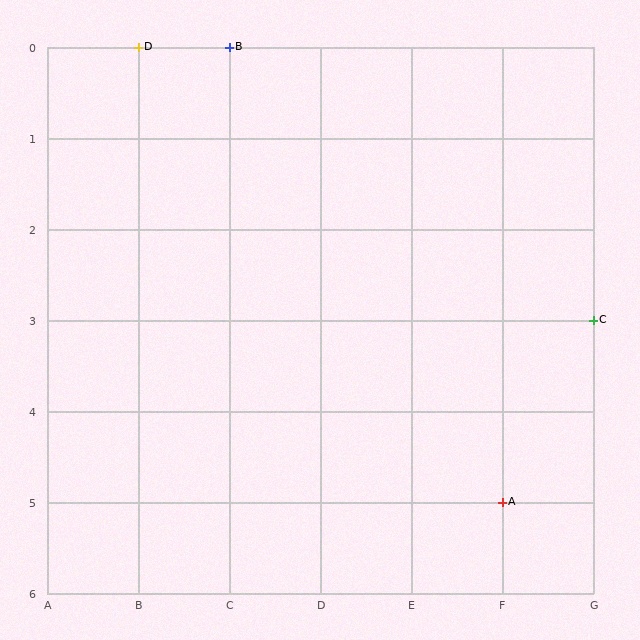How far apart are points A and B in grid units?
Points A and B are 3 columns and 5 rows apart (about 5.8 grid units diagonally).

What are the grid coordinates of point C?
Point C is at grid coordinates (G, 3).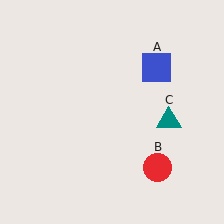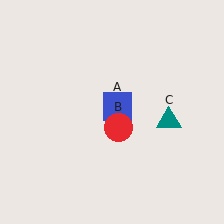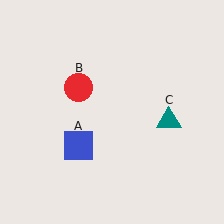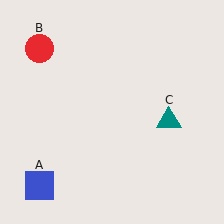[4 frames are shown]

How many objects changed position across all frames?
2 objects changed position: blue square (object A), red circle (object B).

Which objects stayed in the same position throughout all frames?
Teal triangle (object C) remained stationary.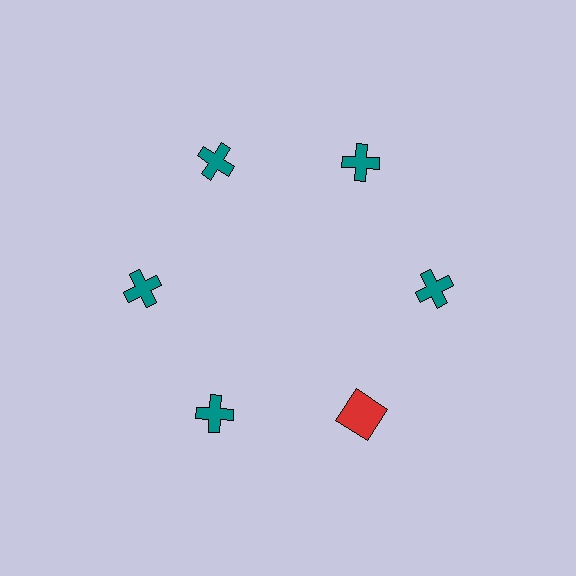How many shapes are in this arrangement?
There are 6 shapes arranged in a ring pattern.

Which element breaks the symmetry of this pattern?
The red square at roughly the 5 o'clock position breaks the symmetry. All other shapes are teal crosses.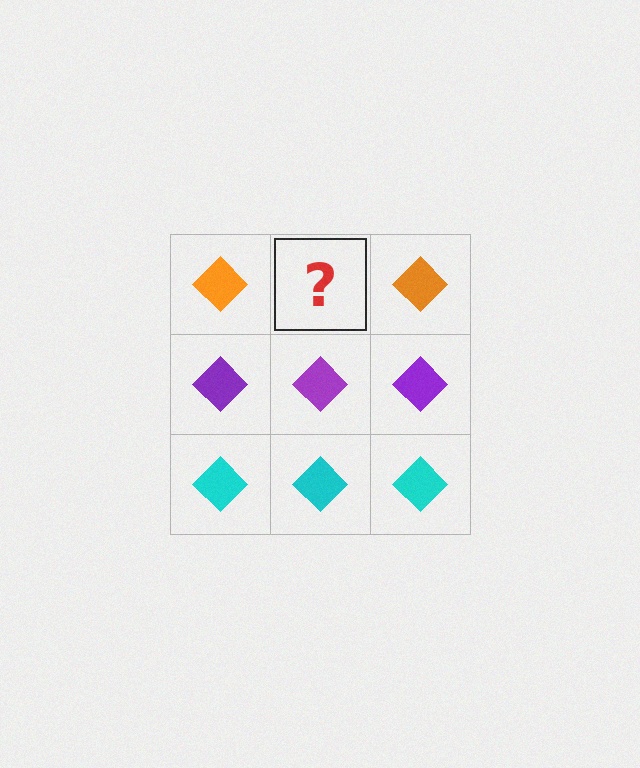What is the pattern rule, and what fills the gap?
The rule is that each row has a consistent color. The gap should be filled with an orange diamond.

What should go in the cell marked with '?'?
The missing cell should contain an orange diamond.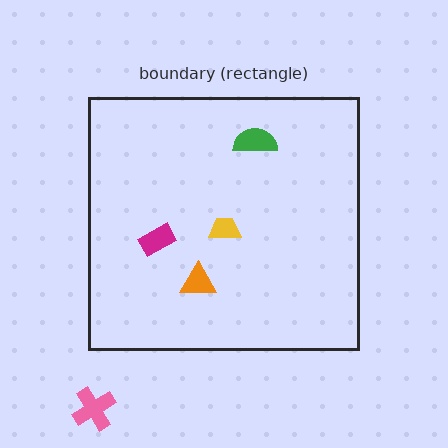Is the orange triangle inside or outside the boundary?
Inside.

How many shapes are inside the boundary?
4 inside, 1 outside.